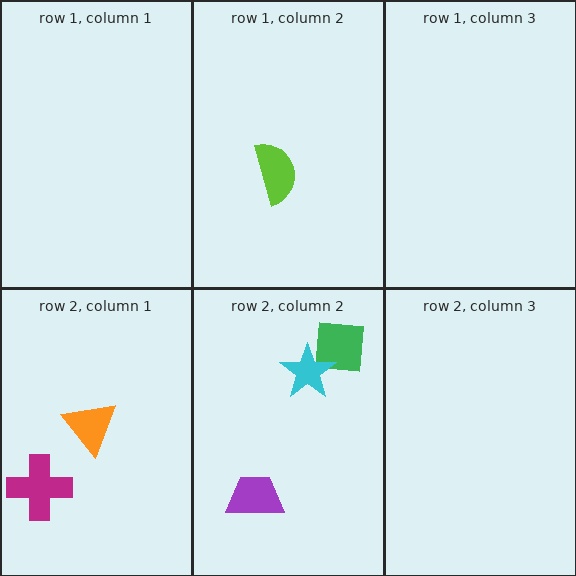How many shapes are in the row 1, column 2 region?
1.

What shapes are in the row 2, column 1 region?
The magenta cross, the orange triangle.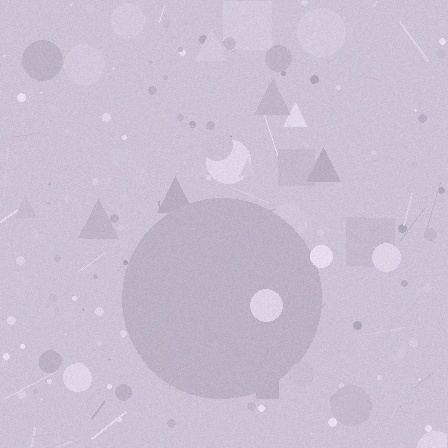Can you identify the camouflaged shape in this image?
The camouflaged shape is a circle.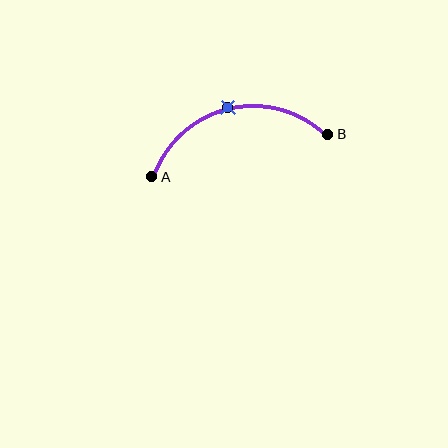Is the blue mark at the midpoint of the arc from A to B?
Yes. The blue mark lies on the arc at equal arc-length from both A and B — it is the arc midpoint.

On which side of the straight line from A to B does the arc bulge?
The arc bulges above the straight line connecting A and B.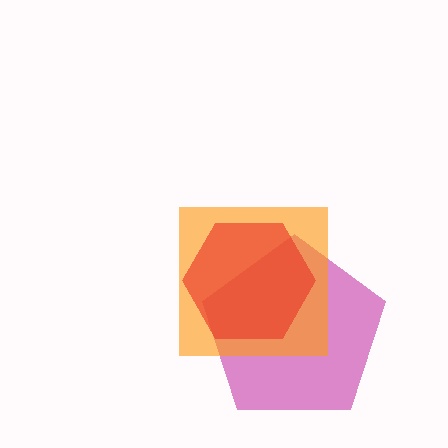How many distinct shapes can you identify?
There are 3 distinct shapes: a magenta pentagon, an orange square, a red hexagon.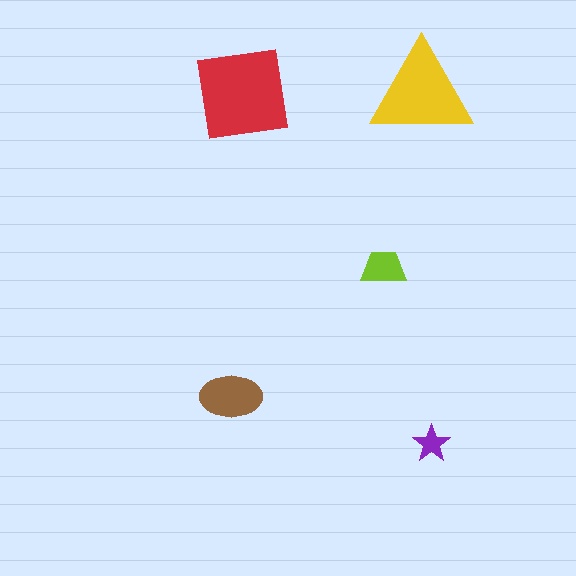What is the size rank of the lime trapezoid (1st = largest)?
4th.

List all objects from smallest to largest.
The purple star, the lime trapezoid, the brown ellipse, the yellow triangle, the red square.